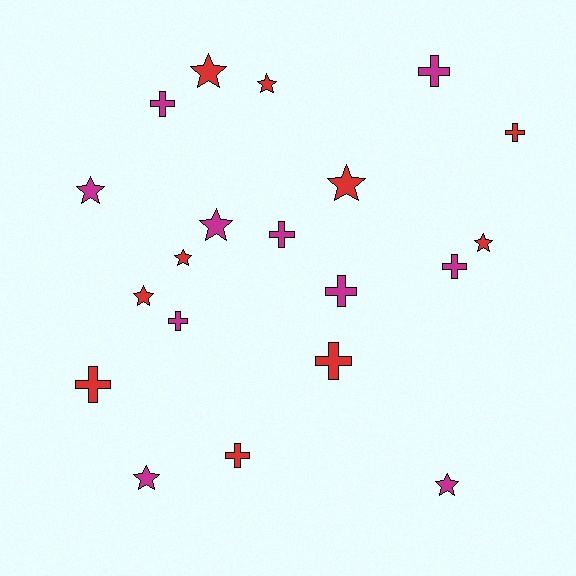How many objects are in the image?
There are 20 objects.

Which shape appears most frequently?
Cross, with 10 objects.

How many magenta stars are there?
There are 4 magenta stars.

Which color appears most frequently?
Red, with 10 objects.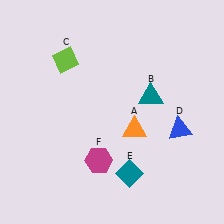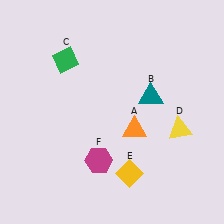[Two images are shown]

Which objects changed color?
C changed from lime to green. D changed from blue to yellow. E changed from teal to yellow.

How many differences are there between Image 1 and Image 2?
There are 3 differences between the two images.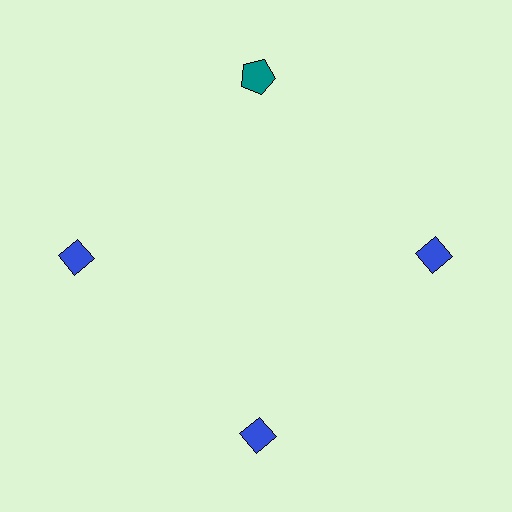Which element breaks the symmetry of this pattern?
The teal pentagon at roughly the 12 o'clock position breaks the symmetry. All other shapes are blue diamonds.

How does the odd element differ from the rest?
It differs in both color (teal instead of blue) and shape (pentagon instead of diamond).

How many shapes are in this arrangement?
There are 4 shapes arranged in a ring pattern.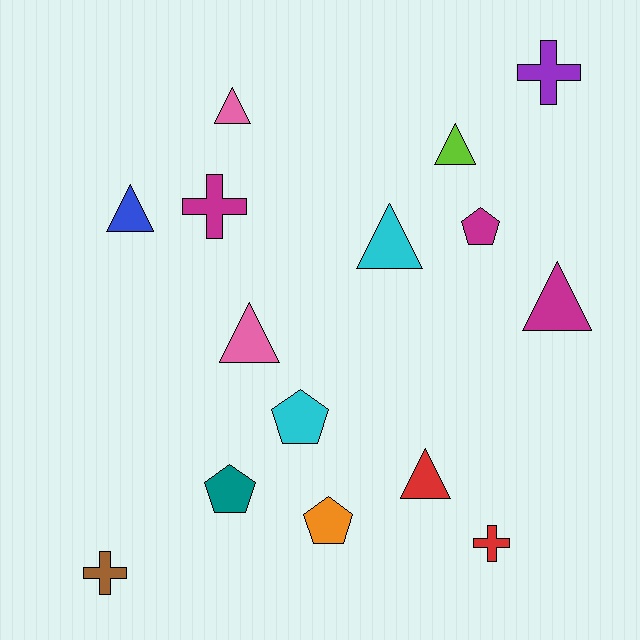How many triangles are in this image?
There are 7 triangles.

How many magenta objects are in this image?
There are 3 magenta objects.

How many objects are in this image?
There are 15 objects.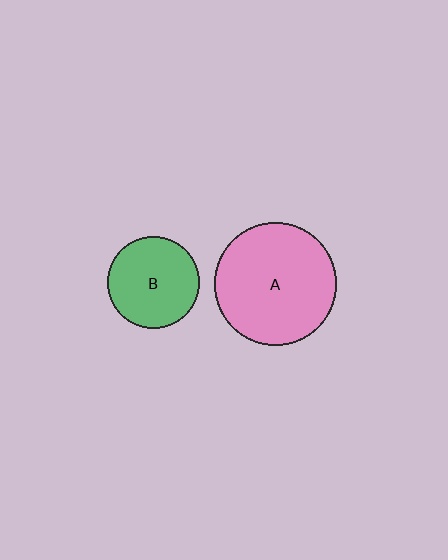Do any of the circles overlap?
No, none of the circles overlap.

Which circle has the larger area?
Circle A (pink).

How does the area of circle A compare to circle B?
Approximately 1.8 times.